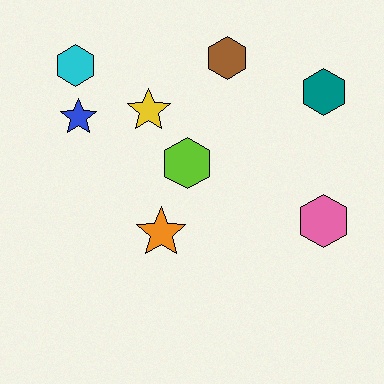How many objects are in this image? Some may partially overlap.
There are 8 objects.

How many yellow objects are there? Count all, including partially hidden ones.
There is 1 yellow object.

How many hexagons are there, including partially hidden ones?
There are 5 hexagons.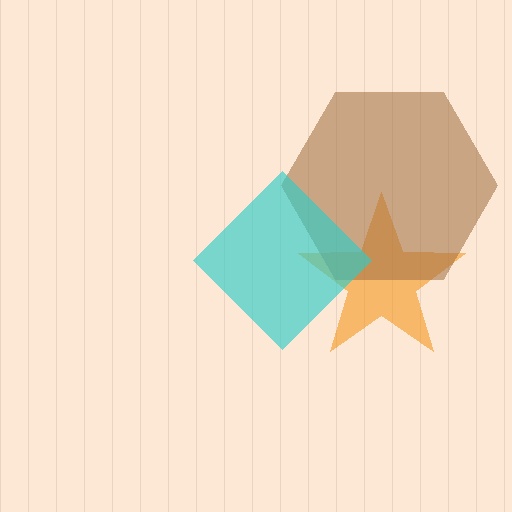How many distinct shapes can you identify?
There are 3 distinct shapes: an orange star, a brown hexagon, a cyan diamond.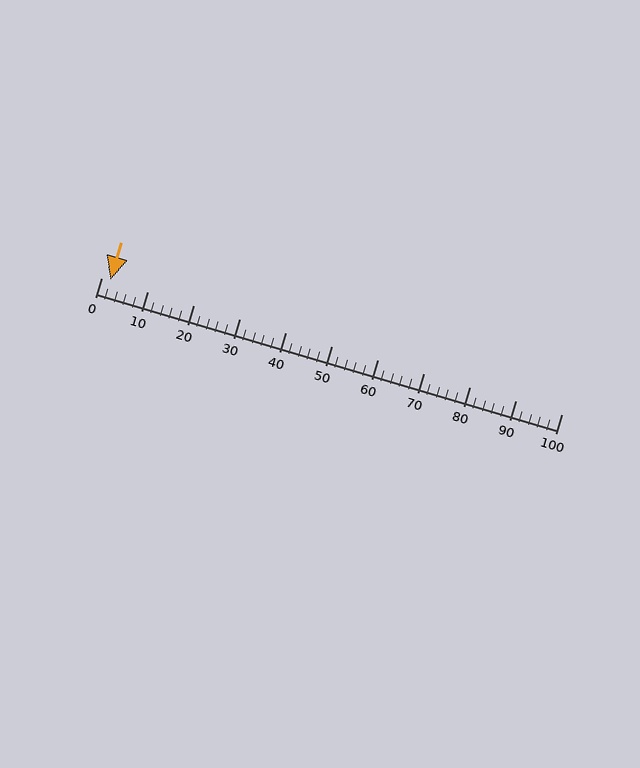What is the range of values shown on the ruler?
The ruler shows values from 0 to 100.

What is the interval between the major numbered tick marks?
The major tick marks are spaced 10 units apart.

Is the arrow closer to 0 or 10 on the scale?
The arrow is closer to 0.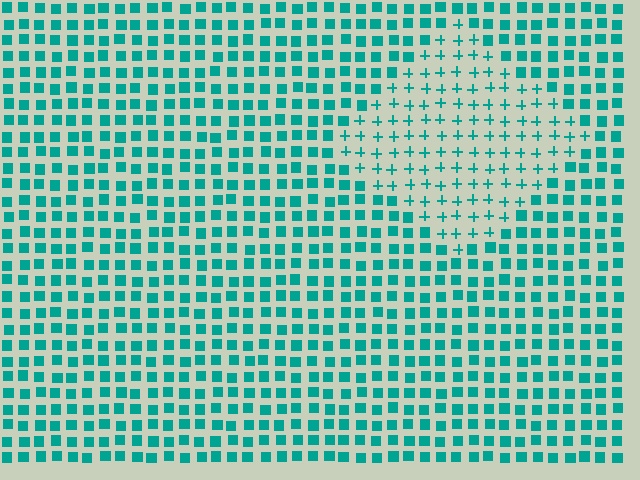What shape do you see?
I see a diamond.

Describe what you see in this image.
The image is filled with small teal elements arranged in a uniform grid. A diamond-shaped region contains plus signs, while the surrounding area contains squares. The boundary is defined purely by the change in element shape.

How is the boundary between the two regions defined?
The boundary is defined by a change in element shape: plus signs inside vs. squares outside. All elements share the same color and spacing.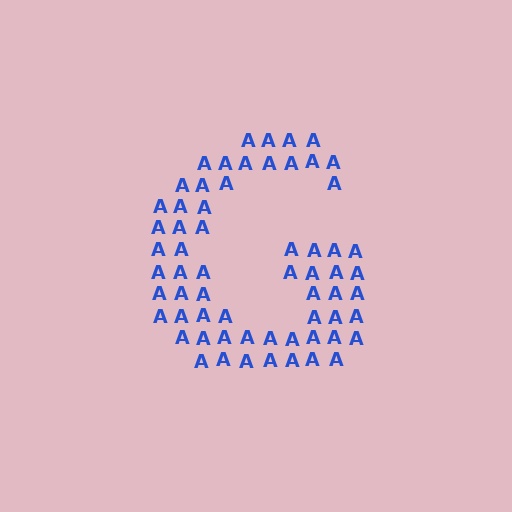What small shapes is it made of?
It is made of small letter A's.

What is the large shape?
The large shape is the letter G.